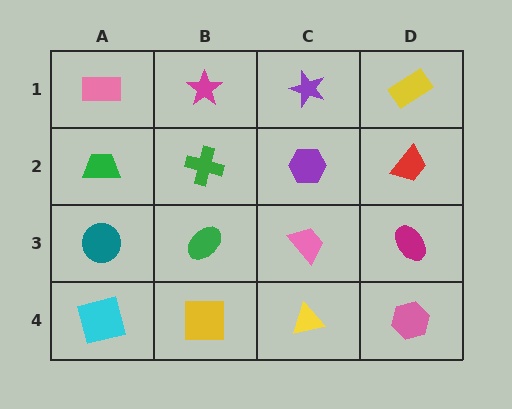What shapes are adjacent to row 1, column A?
A green trapezoid (row 2, column A), a magenta star (row 1, column B).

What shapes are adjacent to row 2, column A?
A pink rectangle (row 1, column A), a teal circle (row 3, column A), a green cross (row 2, column B).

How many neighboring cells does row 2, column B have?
4.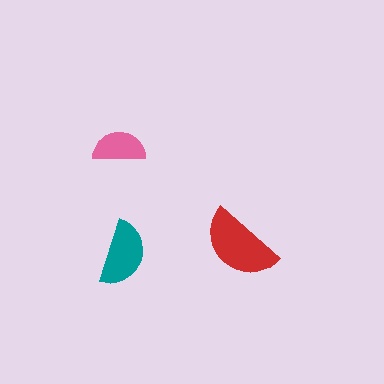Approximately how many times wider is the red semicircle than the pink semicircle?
About 1.5 times wider.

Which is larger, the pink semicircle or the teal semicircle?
The teal one.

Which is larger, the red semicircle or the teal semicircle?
The red one.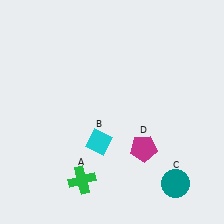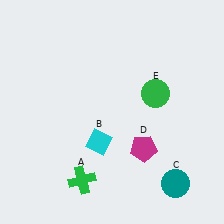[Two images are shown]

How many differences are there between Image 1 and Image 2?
There is 1 difference between the two images.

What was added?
A green circle (E) was added in Image 2.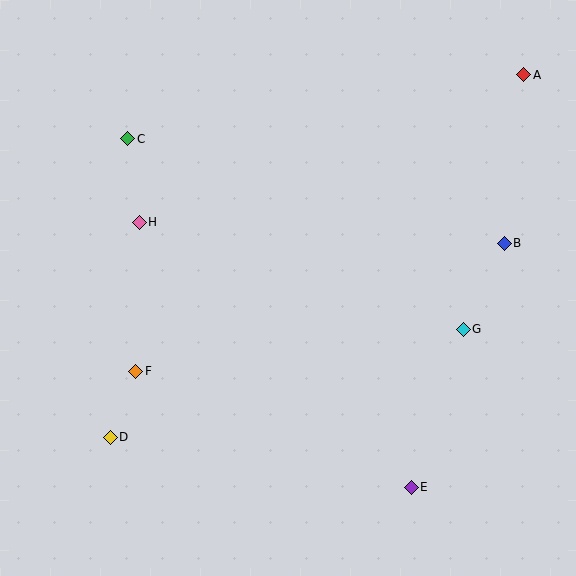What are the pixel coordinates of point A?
Point A is at (524, 75).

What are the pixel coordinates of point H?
Point H is at (139, 222).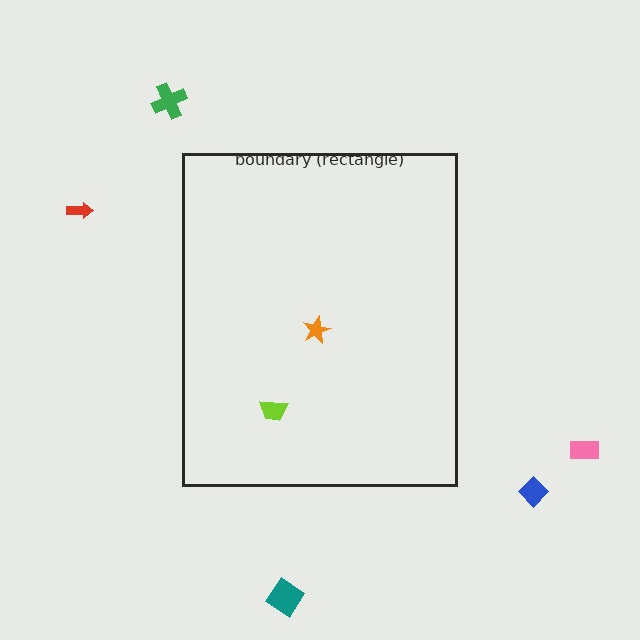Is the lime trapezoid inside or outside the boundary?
Inside.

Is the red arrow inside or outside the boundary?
Outside.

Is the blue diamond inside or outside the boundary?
Outside.